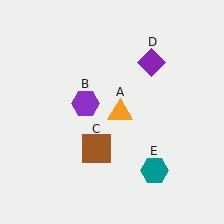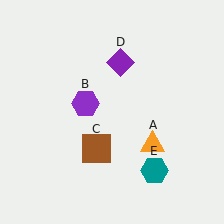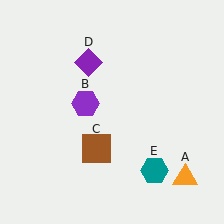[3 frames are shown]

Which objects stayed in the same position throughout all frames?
Purple hexagon (object B) and brown square (object C) and teal hexagon (object E) remained stationary.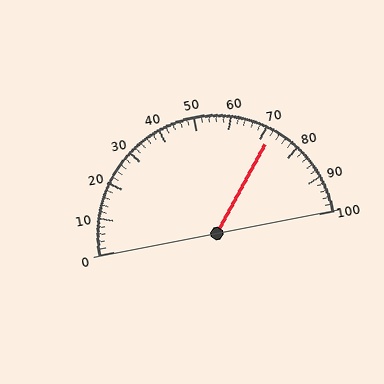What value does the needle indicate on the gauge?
The needle indicates approximately 72.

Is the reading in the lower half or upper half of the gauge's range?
The reading is in the upper half of the range (0 to 100).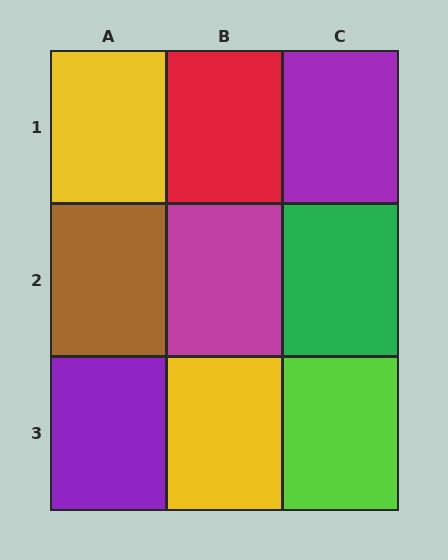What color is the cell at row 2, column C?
Green.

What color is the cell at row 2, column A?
Brown.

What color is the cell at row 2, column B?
Magenta.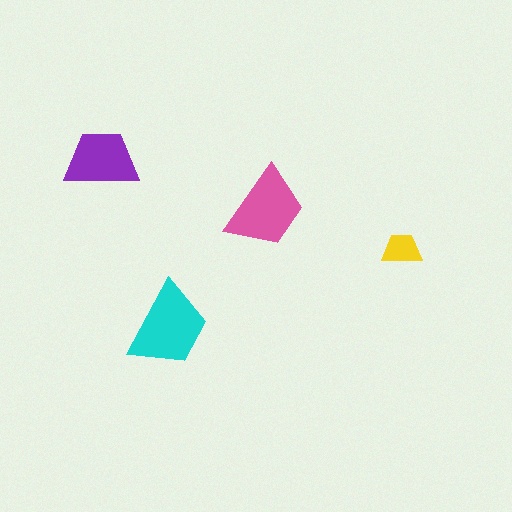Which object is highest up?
The purple trapezoid is topmost.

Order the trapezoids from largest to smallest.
the cyan one, the pink one, the purple one, the yellow one.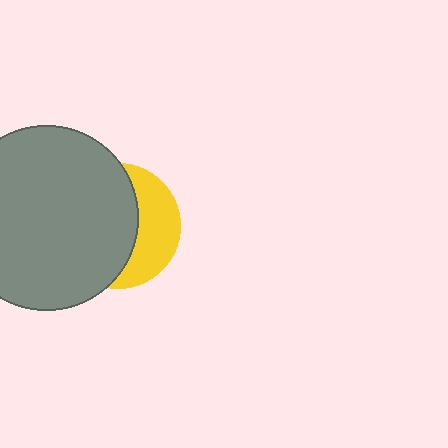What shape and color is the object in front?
The object in front is a gray circle.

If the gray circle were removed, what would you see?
You would see the complete yellow circle.